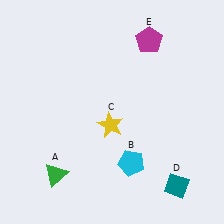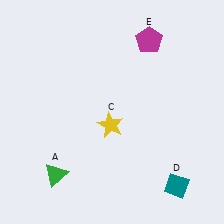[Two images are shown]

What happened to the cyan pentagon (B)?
The cyan pentagon (B) was removed in Image 2. It was in the bottom-right area of Image 1.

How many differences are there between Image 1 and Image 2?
There is 1 difference between the two images.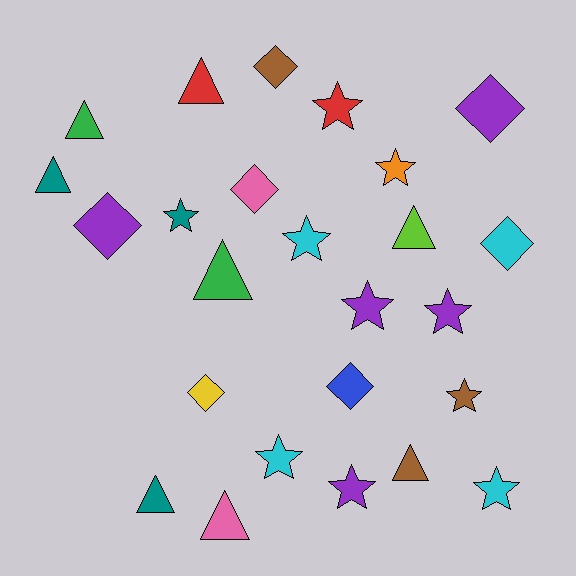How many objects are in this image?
There are 25 objects.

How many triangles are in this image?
There are 8 triangles.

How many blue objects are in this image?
There is 1 blue object.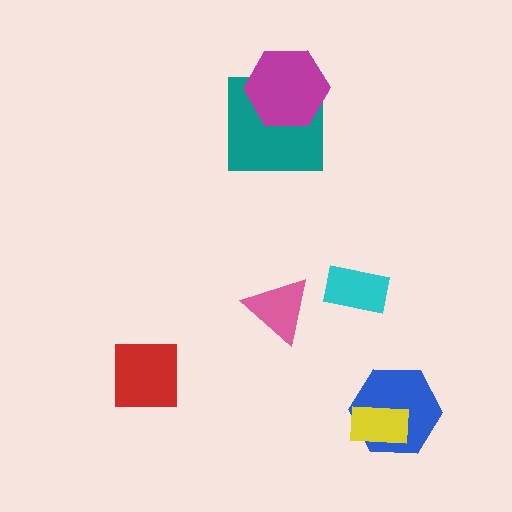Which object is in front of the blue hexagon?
The yellow rectangle is in front of the blue hexagon.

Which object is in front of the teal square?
The magenta hexagon is in front of the teal square.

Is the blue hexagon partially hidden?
Yes, it is partially covered by another shape.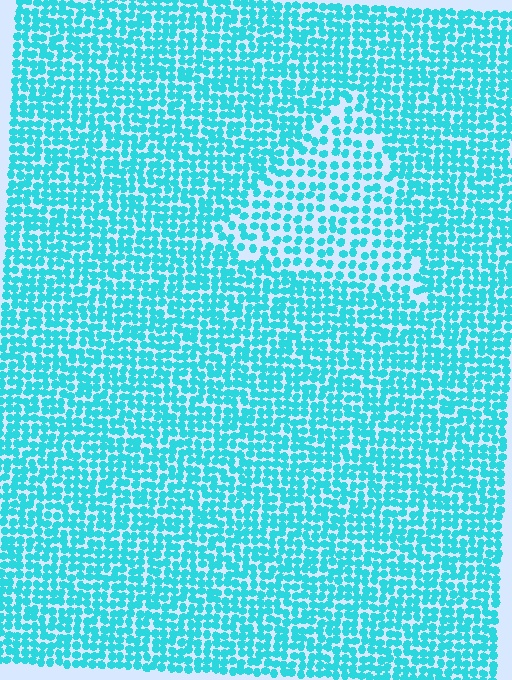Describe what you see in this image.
The image contains small cyan elements arranged at two different densities. A triangle-shaped region is visible where the elements are less densely packed than the surrounding area.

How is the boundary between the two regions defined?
The boundary is defined by a change in element density (approximately 1.6x ratio). All elements are the same color, size, and shape.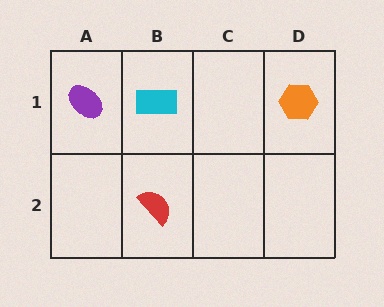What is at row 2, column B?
A red semicircle.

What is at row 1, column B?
A cyan rectangle.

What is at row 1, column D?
An orange hexagon.